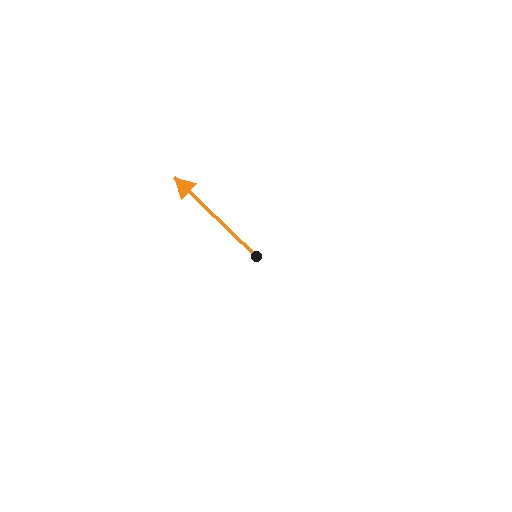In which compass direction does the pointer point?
Northwest.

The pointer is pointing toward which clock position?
Roughly 10 o'clock.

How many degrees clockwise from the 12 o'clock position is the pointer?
Approximately 314 degrees.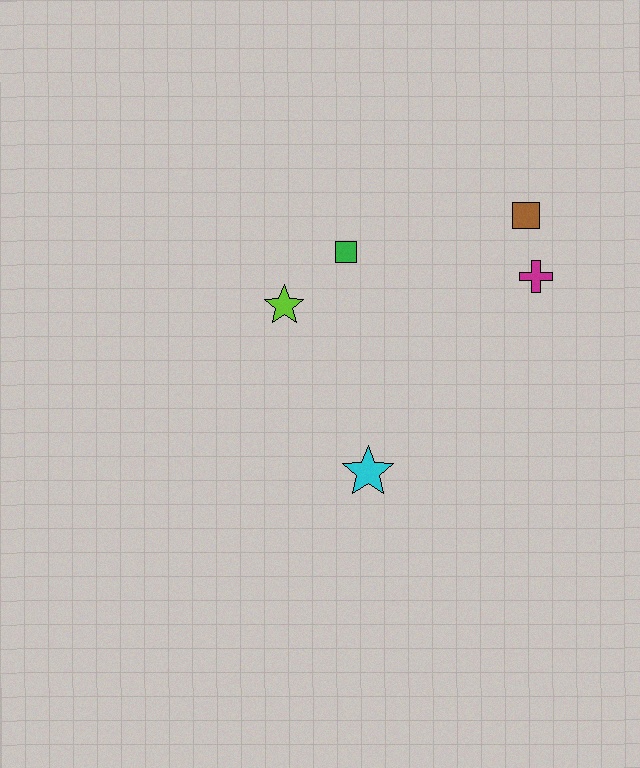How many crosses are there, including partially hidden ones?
There is 1 cross.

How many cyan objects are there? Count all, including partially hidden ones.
There is 1 cyan object.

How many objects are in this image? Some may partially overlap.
There are 5 objects.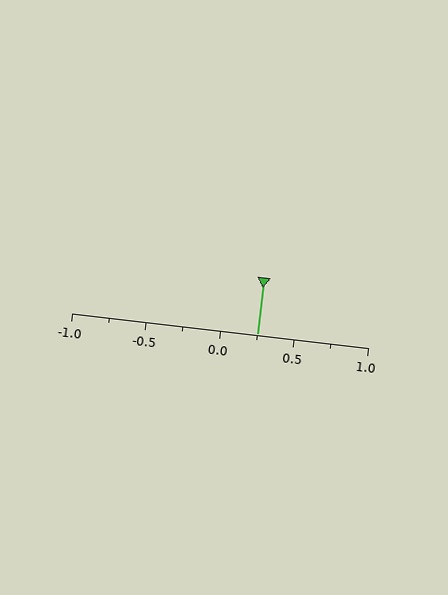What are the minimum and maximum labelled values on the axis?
The axis runs from -1.0 to 1.0.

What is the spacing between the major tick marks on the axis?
The major ticks are spaced 0.5 apart.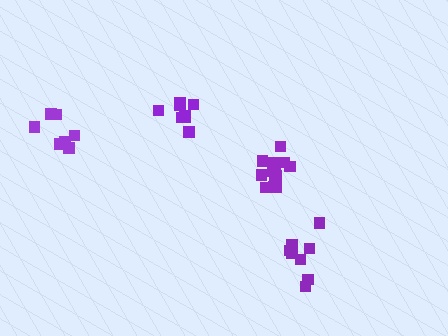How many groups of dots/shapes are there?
There are 4 groups.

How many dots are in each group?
Group 1: 13 dots, Group 2: 8 dots, Group 3: 8 dots, Group 4: 8 dots (37 total).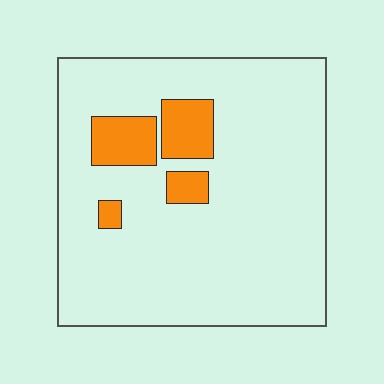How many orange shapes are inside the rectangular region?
4.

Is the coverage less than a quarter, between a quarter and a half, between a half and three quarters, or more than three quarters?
Less than a quarter.